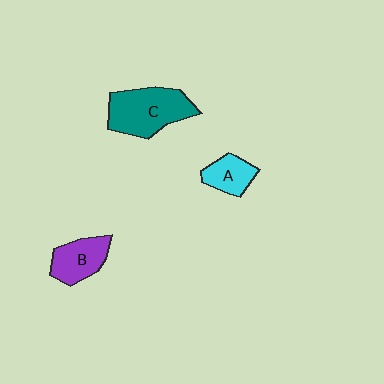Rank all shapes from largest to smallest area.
From largest to smallest: C (teal), B (purple), A (cyan).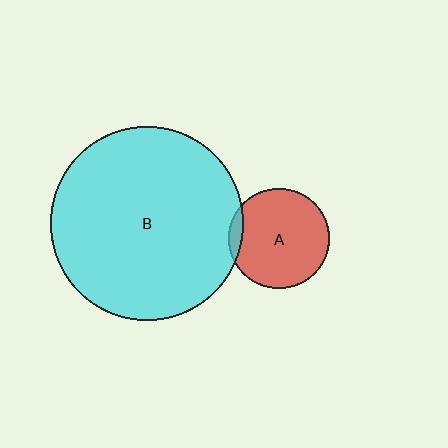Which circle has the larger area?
Circle B (cyan).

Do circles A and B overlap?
Yes.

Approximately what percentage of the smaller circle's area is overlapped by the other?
Approximately 5%.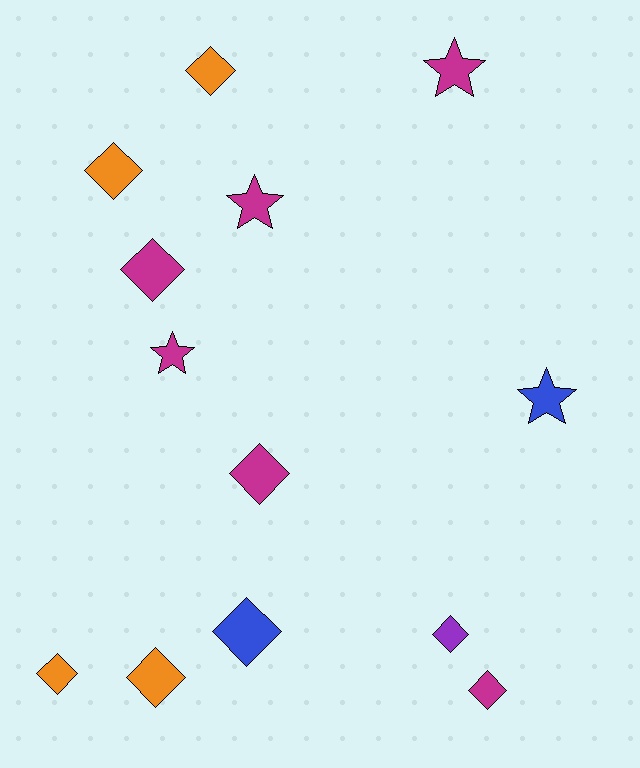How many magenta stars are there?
There are 3 magenta stars.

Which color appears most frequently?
Magenta, with 6 objects.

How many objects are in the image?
There are 13 objects.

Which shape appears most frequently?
Diamond, with 9 objects.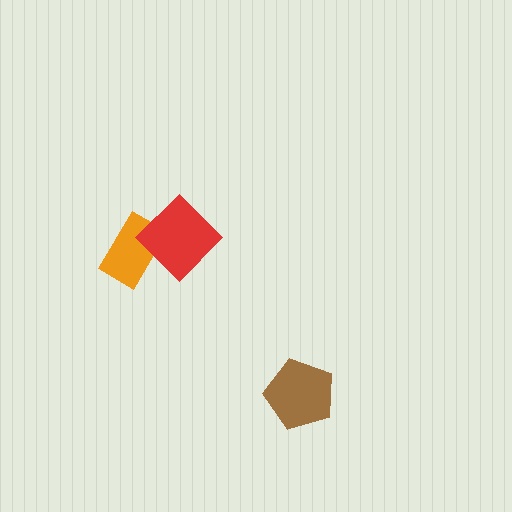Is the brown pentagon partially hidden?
No, no other shape covers it.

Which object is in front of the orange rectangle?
The red diamond is in front of the orange rectangle.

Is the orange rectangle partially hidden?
Yes, it is partially covered by another shape.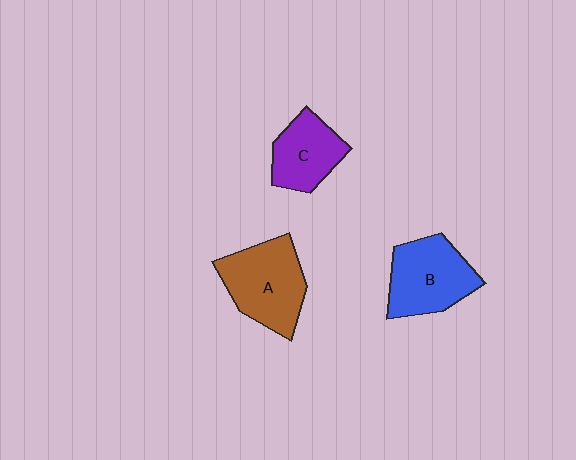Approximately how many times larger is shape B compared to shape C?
Approximately 1.3 times.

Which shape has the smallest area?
Shape C (purple).